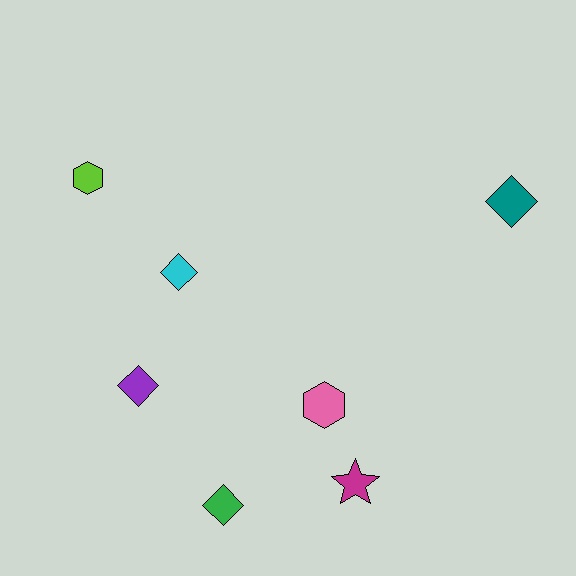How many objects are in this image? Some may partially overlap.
There are 7 objects.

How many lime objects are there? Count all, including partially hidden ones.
There is 1 lime object.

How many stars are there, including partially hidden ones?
There is 1 star.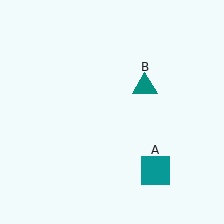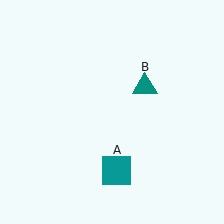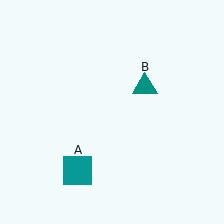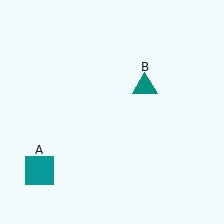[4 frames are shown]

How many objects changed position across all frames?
1 object changed position: teal square (object A).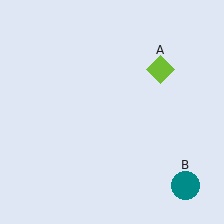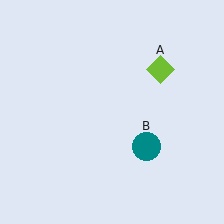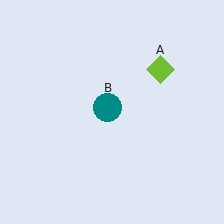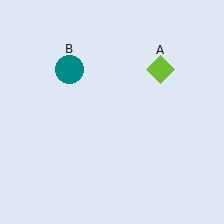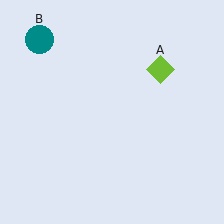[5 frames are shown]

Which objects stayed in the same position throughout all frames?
Lime diamond (object A) remained stationary.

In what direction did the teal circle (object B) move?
The teal circle (object B) moved up and to the left.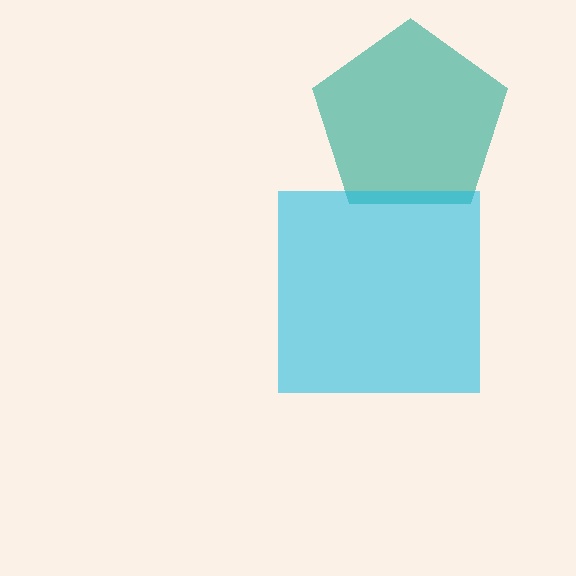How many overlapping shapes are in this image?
There are 2 overlapping shapes in the image.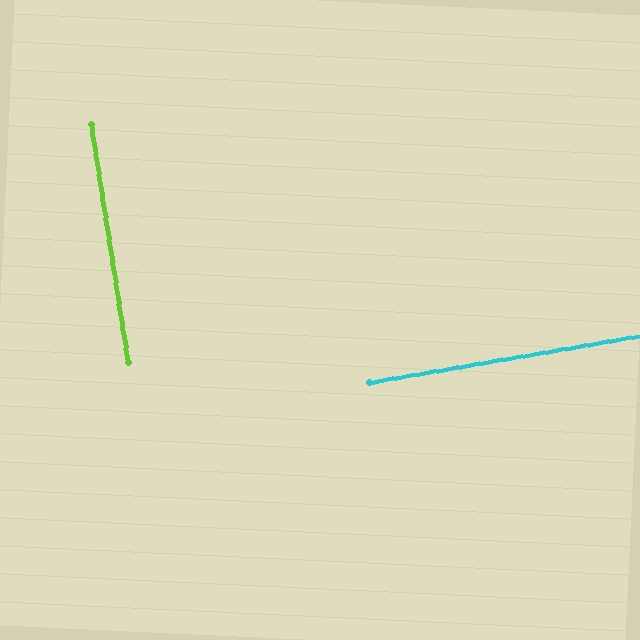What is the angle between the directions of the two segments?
Approximately 89 degrees.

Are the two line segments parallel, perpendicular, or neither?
Perpendicular — they meet at approximately 89°.